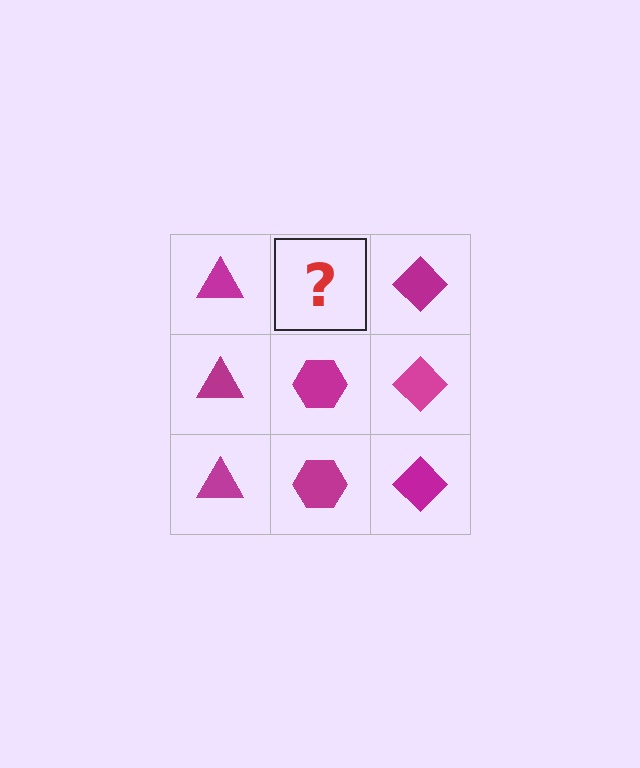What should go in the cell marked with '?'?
The missing cell should contain a magenta hexagon.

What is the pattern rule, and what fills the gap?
The rule is that each column has a consistent shape. The gap should be filled with a magenta hexagon.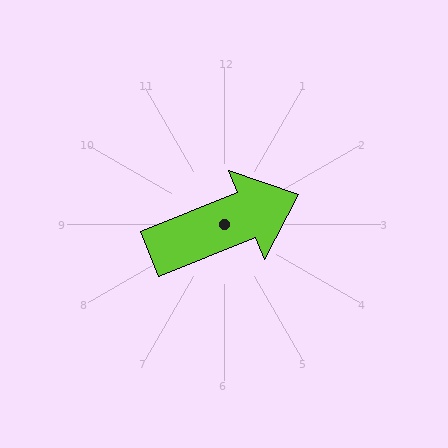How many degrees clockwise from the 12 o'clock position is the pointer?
Approximately 68 degrees.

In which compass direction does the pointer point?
East.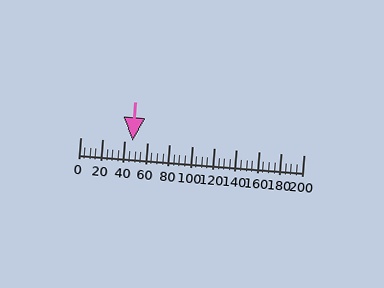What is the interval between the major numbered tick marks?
The major tick marks are spaced 20 units apart.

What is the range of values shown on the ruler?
The ruler shows values from 0 to 200.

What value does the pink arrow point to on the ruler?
The pink arrow points to approximately 47.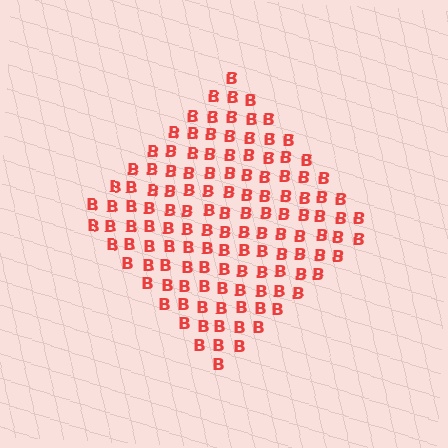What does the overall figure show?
The overall figure shows a diamond.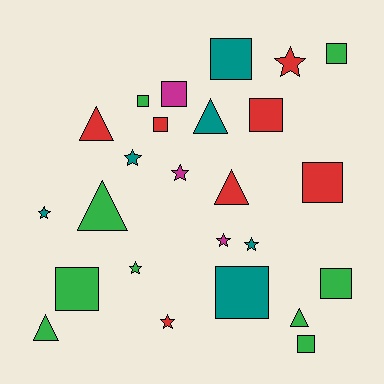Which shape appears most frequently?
Square, with 11 objects.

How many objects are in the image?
There are 25 objects.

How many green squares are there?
There are 5 green squares.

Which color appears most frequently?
Green, with 9 objects.